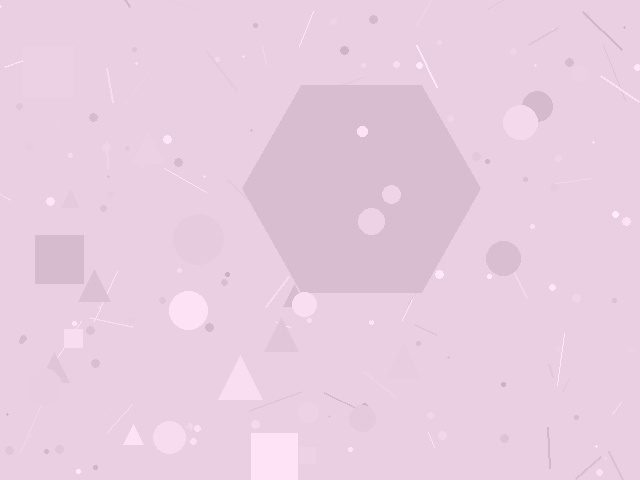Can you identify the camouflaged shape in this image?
The camouflaged shape is a hexagon.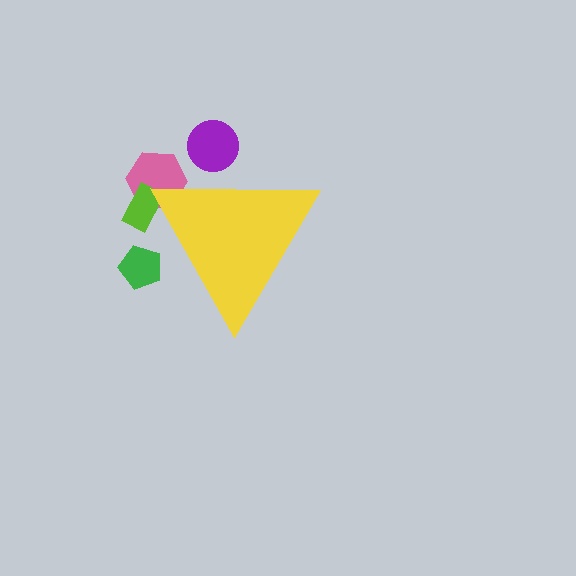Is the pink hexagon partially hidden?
Yes, the pink hexagon is partially hidden behind the yellow triangle.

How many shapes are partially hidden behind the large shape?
4 shapes are partially hidden.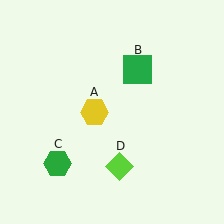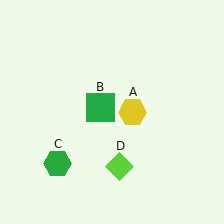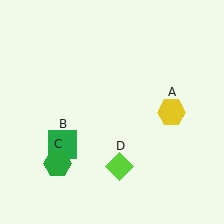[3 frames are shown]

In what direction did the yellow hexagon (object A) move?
The yellow hexagon (object A) moved right.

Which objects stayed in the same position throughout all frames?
Green hexagon (object C) and lime diamond (object D) remained stationary.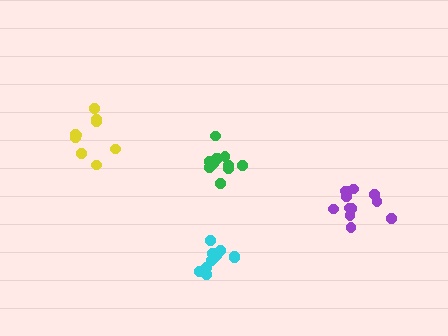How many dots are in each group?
Group 1: 11 dots, Group 2: 9 dots, Group 3: 12 dots, Group 4: 11 dots (43 total).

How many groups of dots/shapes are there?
There are 4 groups.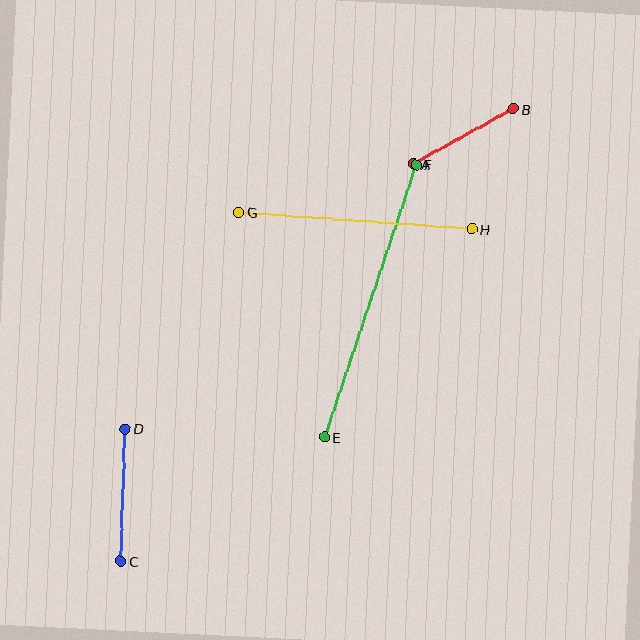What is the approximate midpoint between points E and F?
The midpoint is at approximately (370, 301) pixels.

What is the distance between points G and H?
The distance is approximately 234 pixels.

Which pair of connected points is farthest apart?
Points E and F are farthest apart.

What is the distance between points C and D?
The distance is approximately 132 pixels.